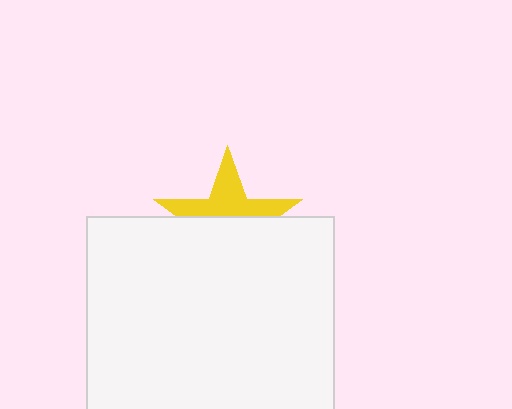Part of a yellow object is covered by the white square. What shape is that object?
It is a star.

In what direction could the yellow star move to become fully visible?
The yellow star could move up. That would shift it out from behind the white square entirely.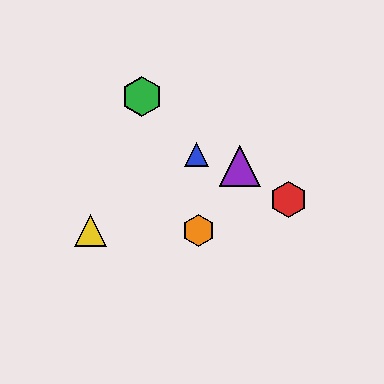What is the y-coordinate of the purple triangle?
The purple triangle is at y≈166.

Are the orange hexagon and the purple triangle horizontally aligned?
No, the orange hexagon is at y≈231 and the purple triangle is at y≈166.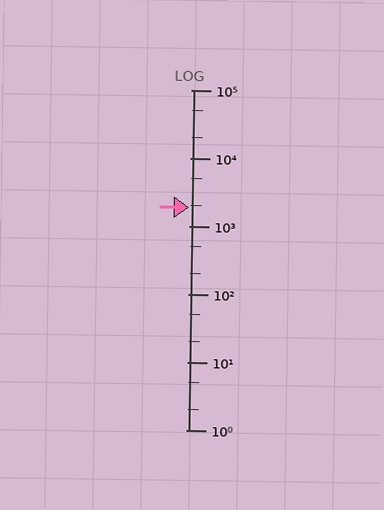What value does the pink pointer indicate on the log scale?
The pointer indicates approximately 1900.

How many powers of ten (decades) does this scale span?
The scale spans 5 decades, from 1 to 100000.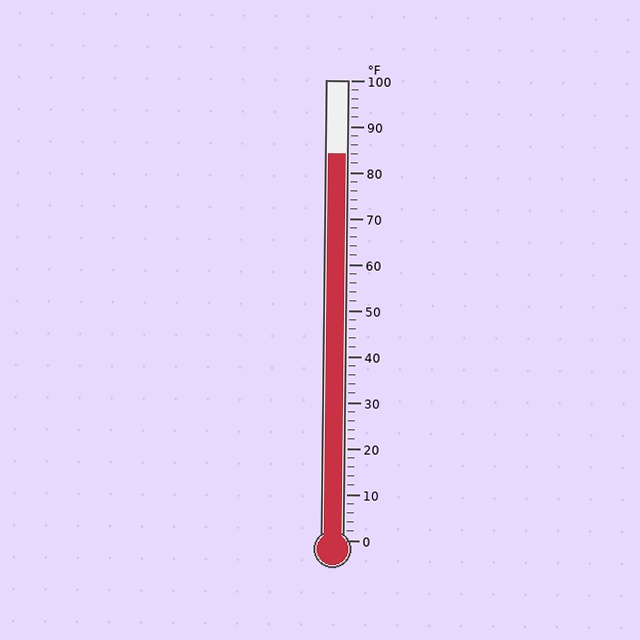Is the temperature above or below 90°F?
The temperature is below 90°F.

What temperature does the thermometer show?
The thermometer shows approximately 84°F.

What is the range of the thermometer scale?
The thermometer scale ranges from 0°F to 100°F.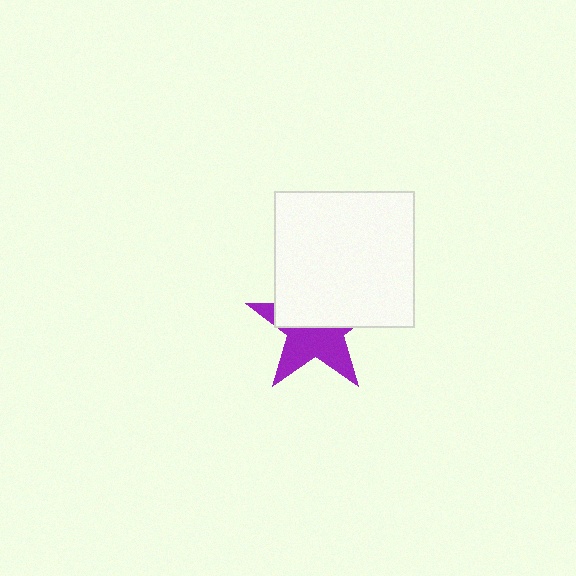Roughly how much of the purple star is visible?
About half of it is visible (roughly 50%).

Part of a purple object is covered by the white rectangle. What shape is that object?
It is a star.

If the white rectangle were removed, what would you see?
You would see the complete purple star.